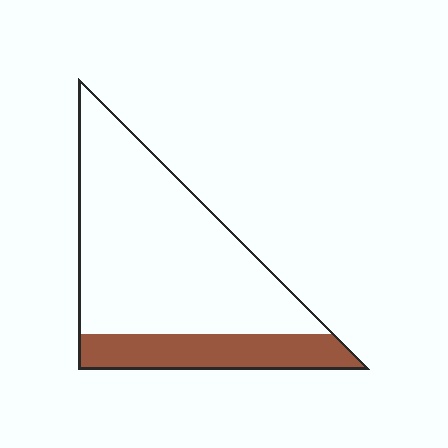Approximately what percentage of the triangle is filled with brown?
Approximately 25%.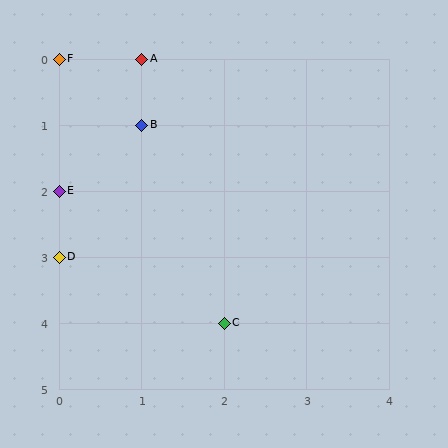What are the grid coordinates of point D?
Point D is at grid coordinates (0, 3).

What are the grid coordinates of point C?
Point C is at grid coordinates (2, 4).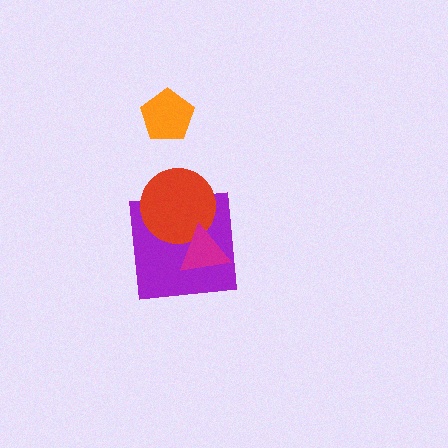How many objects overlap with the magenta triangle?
2 objects overlap with the magenta triangle.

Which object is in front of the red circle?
The magenta triangle is in front of the red circle.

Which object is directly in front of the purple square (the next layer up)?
The red circle is directly in front of the purple square.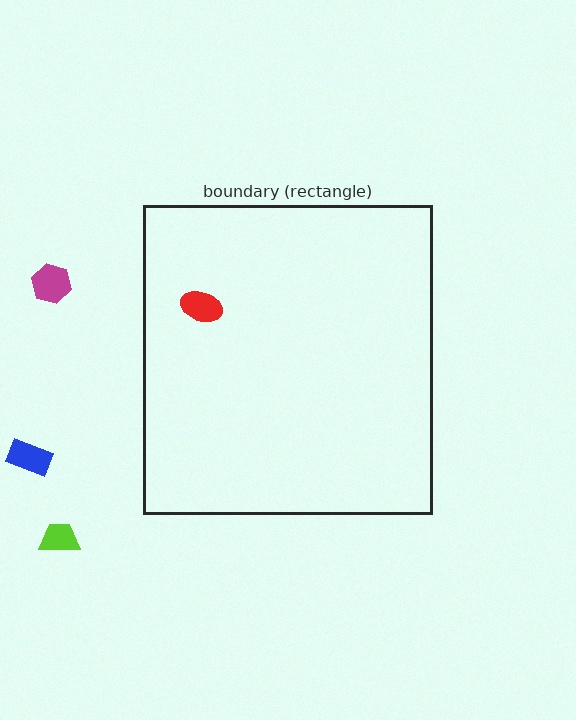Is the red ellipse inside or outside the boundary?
Inside.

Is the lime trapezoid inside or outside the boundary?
Outside.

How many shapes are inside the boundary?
1 inside, 3 outside.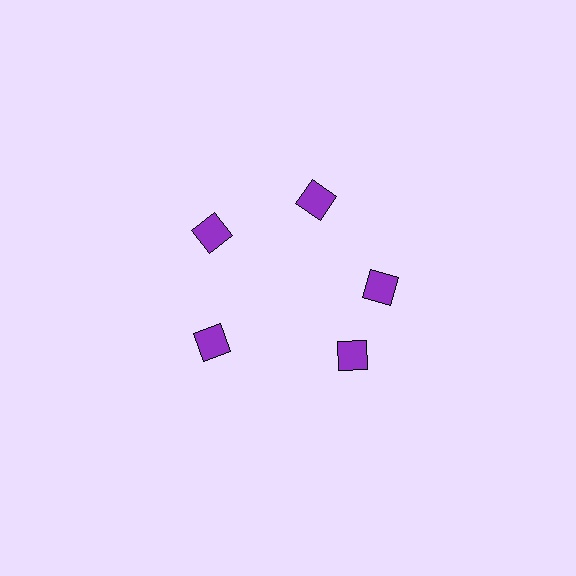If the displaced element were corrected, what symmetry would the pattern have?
It would have 5-fold rotational symmetry — the pattern would map onto itself every 72 degrees.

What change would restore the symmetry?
The symmetry would be restored by rotating it back into even spacing with its neighbors so that all 5 diamonds sit at equal angles and equal distance from the center.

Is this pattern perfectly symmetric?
No. The 5 purple diamonds are arranged in a ring, but one element near the 5 o'clock position is rotated out of alignment along the ring, breaking the 5-fold rotational symmetry.